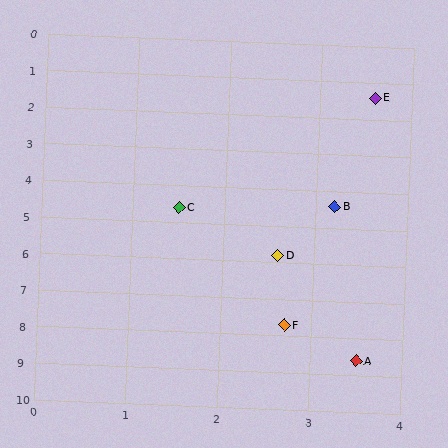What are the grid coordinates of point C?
Point C is at approximately (1.5, 4.6).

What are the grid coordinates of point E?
Point E is at approximately (3.6, 1.4).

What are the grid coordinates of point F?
Point F is at approximately (2.7, 7.7).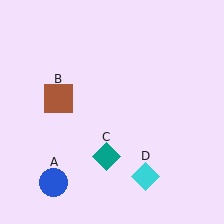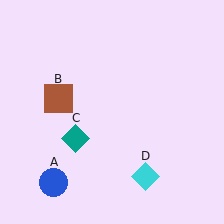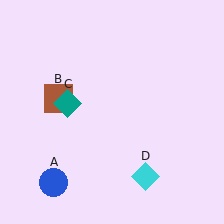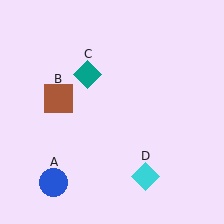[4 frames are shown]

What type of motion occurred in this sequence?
The teal diamond (object C) rotated clockwise around the center of the scene.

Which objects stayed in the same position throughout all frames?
Blue circle (object A) and brown square (object B) and cyan diamond (object D) remained stationary.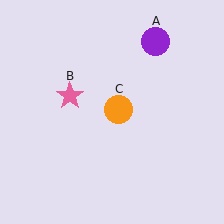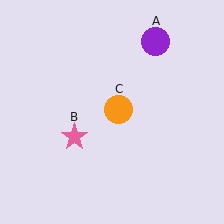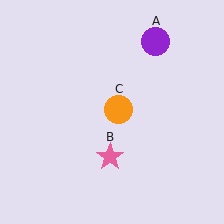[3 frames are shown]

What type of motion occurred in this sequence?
The pink star (object B) rotated counterclockwise around the center of the scene.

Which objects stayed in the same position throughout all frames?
Purple circle (object A) and orange circle (object C) remained stationary.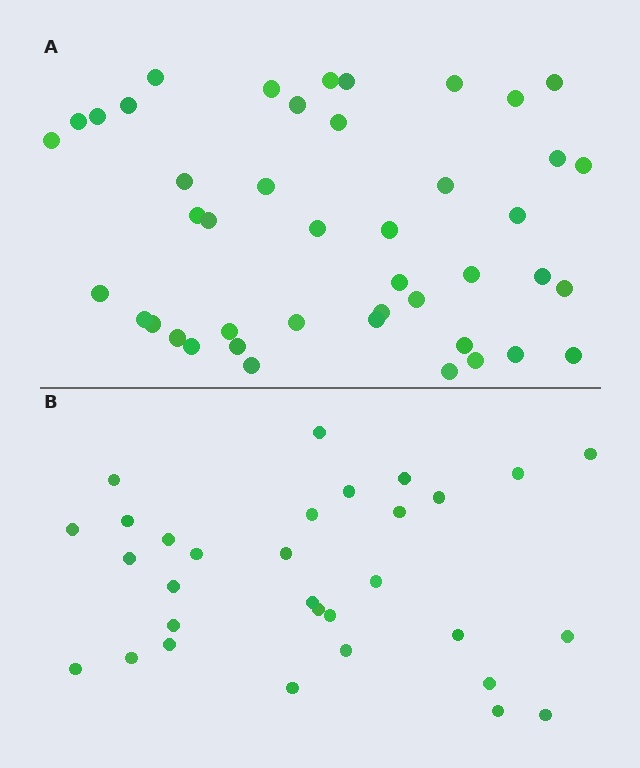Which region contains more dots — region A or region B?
Region A (the top region) has more dots.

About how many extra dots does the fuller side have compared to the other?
Region A has approximately 15 more dots than region B.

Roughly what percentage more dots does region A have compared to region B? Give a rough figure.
About 40% more.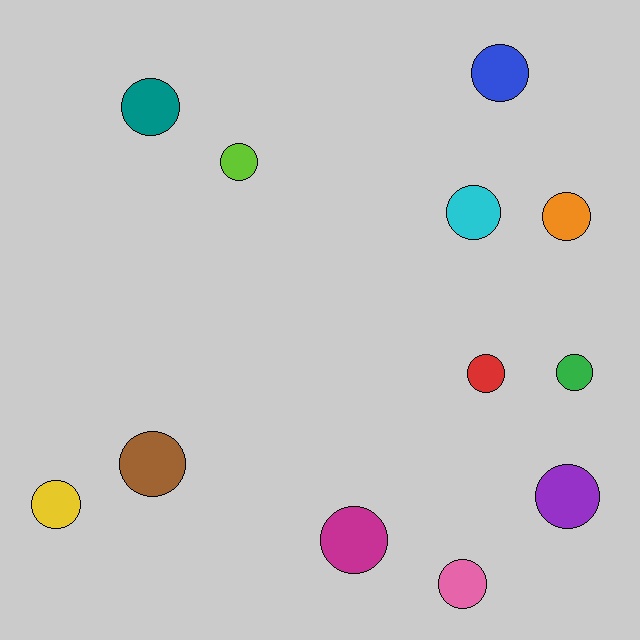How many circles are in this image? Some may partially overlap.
There are 12 circles.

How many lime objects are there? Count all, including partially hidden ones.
There is 1 lime object.